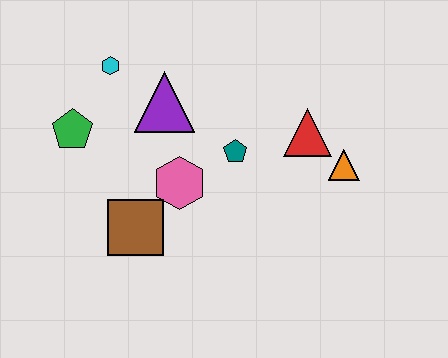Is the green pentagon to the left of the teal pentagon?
Yes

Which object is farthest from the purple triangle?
The orange triangle is farthest from the purple triangle.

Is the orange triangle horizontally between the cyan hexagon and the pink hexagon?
No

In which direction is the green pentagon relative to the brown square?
The green pentagon is above the brown square.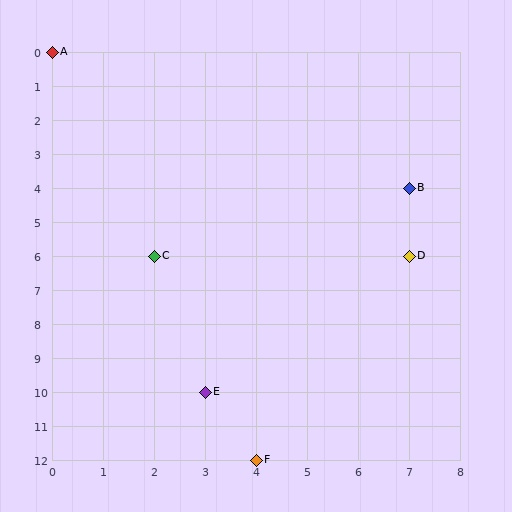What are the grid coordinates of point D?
Point D is at grid coordinates (7, 6).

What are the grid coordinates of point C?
Point C is at grid coordinates (2, 6).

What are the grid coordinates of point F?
Point F is at grid coordinates (4, 12).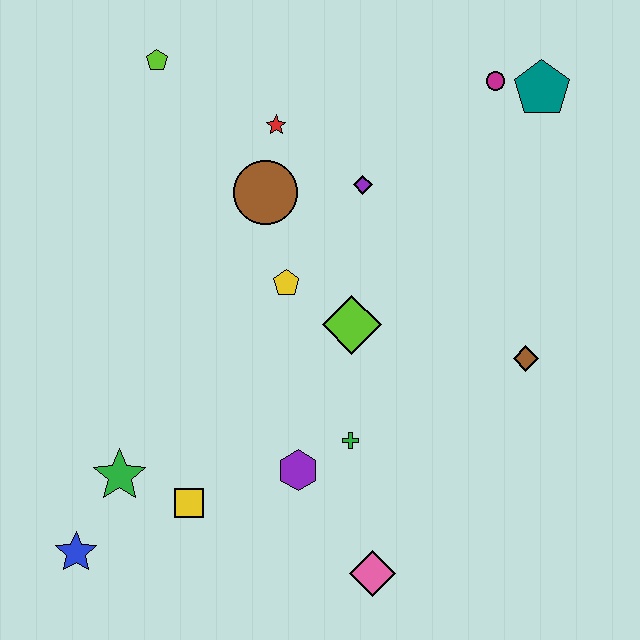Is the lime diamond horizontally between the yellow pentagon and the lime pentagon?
No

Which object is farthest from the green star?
The teal pentagon is farthest from the green star.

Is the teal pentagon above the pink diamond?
Yes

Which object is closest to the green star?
The yellow square is closest to the green star.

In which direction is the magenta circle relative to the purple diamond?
The magenta circle is to the right of the purple diamond.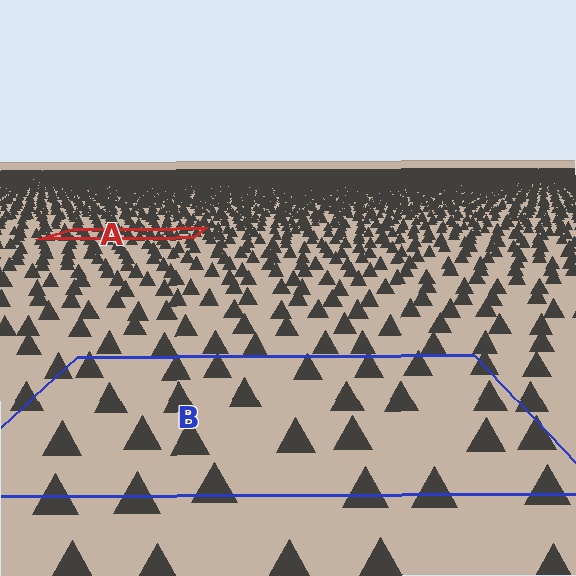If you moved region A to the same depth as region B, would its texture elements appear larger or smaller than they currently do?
They would appear larger. At a closer depth, the same texture elements are projected at a bigger on-screen size.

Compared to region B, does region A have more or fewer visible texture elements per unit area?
Region A has more texture elements per unit area — they are packed more densely because it is farther away.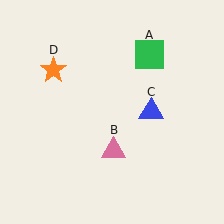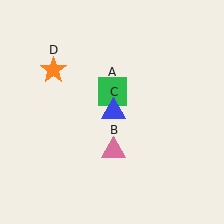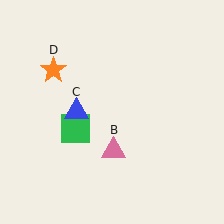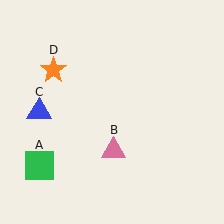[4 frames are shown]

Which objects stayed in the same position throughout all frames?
Pink triangle (object B) and orange star (object D) remained stationary.